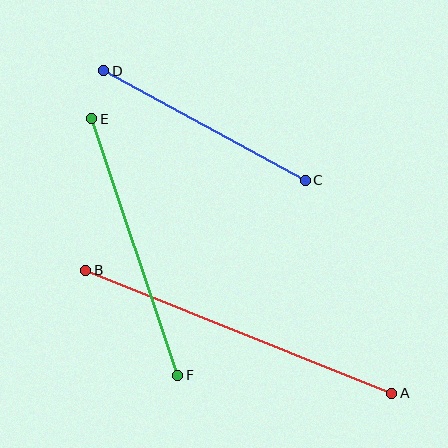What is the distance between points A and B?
The distance is approximately 330 pixels.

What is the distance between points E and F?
The distance is approximately 270 pixels.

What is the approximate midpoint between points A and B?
The midpoint is at approximately (239, 332) pixels.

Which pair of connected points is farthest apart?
Points A and B are farthest apart.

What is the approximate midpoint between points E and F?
The midpoint is at approximately (135, 247) pixels.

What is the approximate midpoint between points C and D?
The midpoint is at approximately (204, 126) pixels.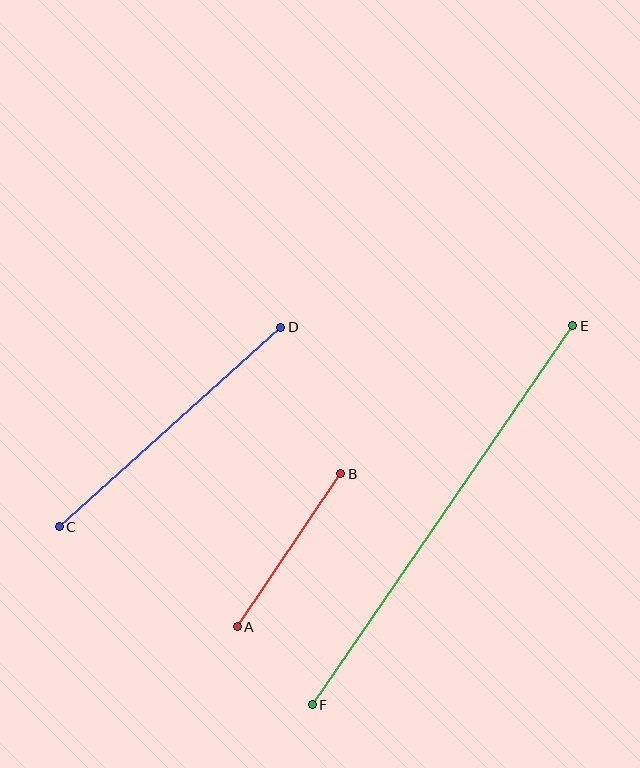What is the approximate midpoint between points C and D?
The midpoint is at approximately (170, 427) pixels.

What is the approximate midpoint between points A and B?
The midpoint is at approximately (289, 550) pixels.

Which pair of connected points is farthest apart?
Points E and F are farthest apart.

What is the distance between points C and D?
The distance is approximately 298 pixels.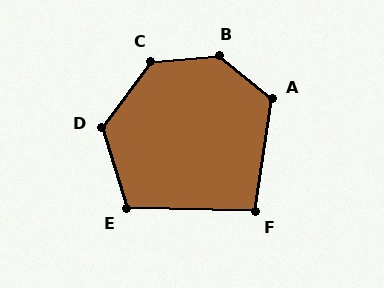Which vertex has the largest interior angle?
B, at approximately 136 degrees.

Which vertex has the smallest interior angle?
F, at approximately 98 degrees.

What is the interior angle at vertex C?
Approximately 132 degrees (obtuse).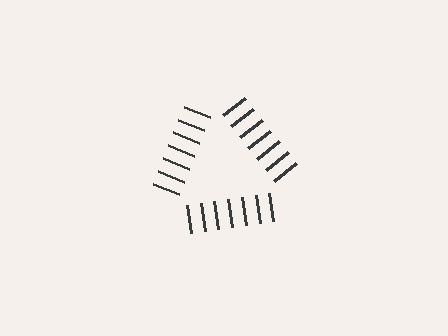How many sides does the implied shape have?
3 sides — the line-ends trace a triangle.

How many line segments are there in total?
21 — 7 along each of the 3 edges.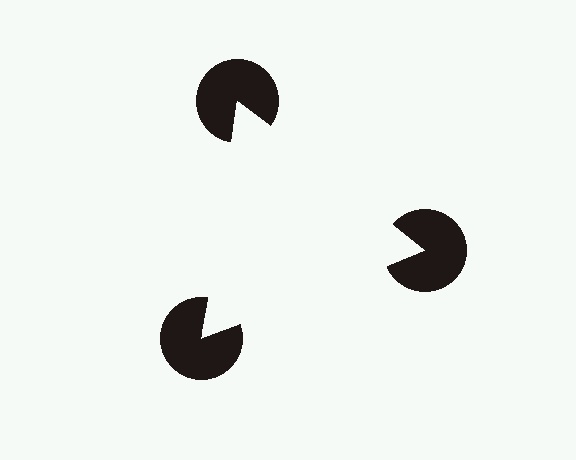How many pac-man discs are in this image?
There are 3 — one at each vertex of the illusory triangle.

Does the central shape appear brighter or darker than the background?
It typically appears slightly brighter than the background, even though no actual brightness change is drawn.